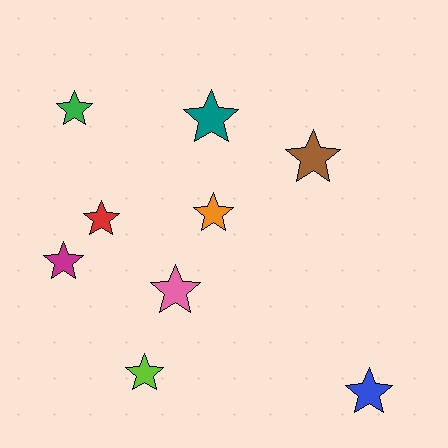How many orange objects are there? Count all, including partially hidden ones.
There is 1 orange object.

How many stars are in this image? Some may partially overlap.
There are 9 stars.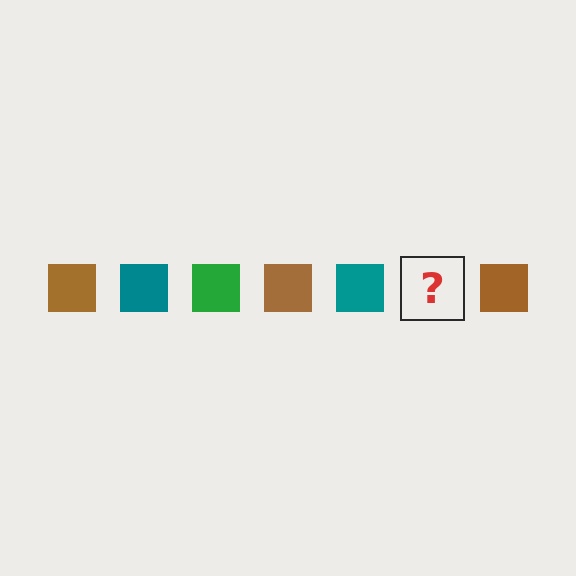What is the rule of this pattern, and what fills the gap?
The rule is that the pattern cycles through brown, teal, green squares. The gap should be filled with a green square.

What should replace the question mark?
The question mark should be replaced with a green square.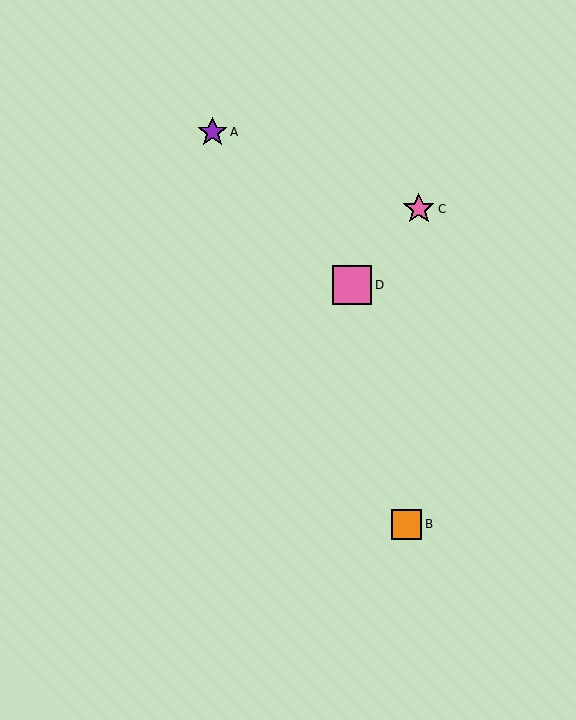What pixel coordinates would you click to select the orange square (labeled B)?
Click at (407, 524) to select the orange square B.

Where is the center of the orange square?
The center of the orange square is at (407, 524).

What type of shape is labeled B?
Shape B is an orange square.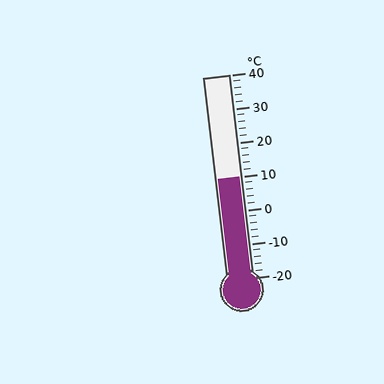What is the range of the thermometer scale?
The thermometer scale ranges from -20°C to 40°C.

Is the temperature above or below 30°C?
The temperature is below 30°C.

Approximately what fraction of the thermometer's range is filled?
The thermometer is filled to approximately 50% of its range.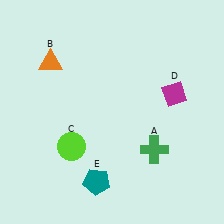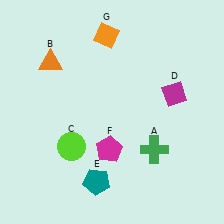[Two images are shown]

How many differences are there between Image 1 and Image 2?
There are 2 differences between the two images.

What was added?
A magenta pentagon (F), an orange diamond (G) were added in Image 2.